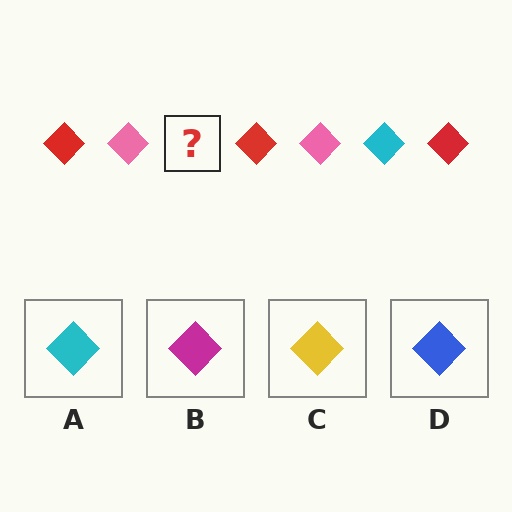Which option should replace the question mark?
Option A.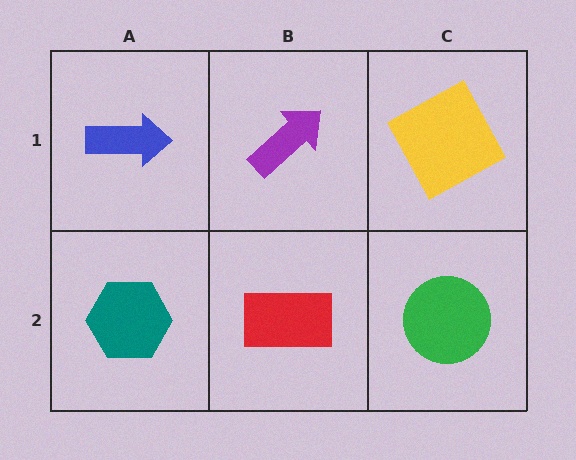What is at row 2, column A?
A teal hexagon.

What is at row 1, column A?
A blue arrow.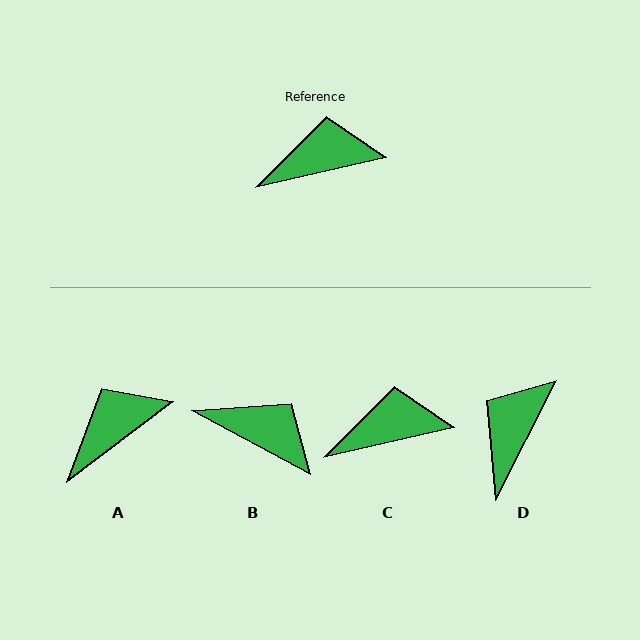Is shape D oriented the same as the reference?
No, it is off by about 50 degrees.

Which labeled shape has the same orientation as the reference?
C.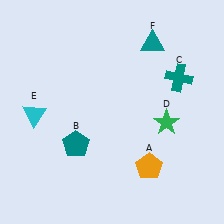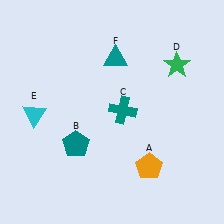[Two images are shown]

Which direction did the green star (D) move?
The green star (D) moved up.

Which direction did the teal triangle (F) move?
The teal triangle (F) moved left.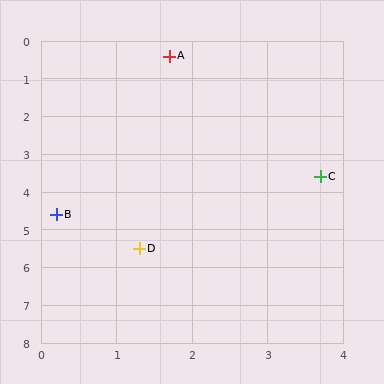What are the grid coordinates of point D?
Point D is at approximately (1.3, 5.5).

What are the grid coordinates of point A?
Point A is at approximately (1.7, 0.4).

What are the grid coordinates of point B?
Point B is at approximately (0.2, 4.6).